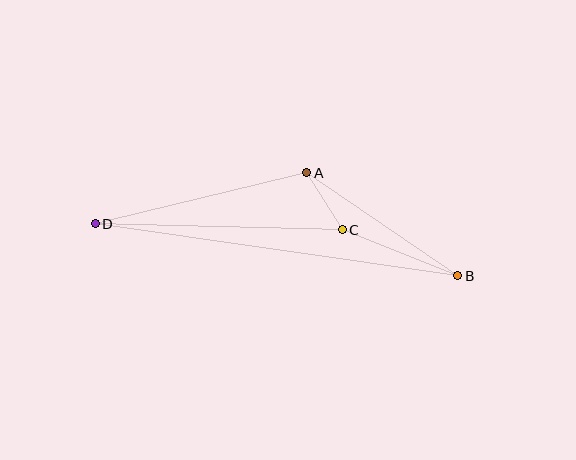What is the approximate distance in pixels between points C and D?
The distance between C and D is approximately 247 pixels.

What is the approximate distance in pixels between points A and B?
The distance between A and B is approximately 182 pixels.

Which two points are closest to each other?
Points A and C are closest to each other.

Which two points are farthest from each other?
Points B and D are farthest from each other.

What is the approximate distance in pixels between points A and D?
The distance between A and D is approximately 218 pixels.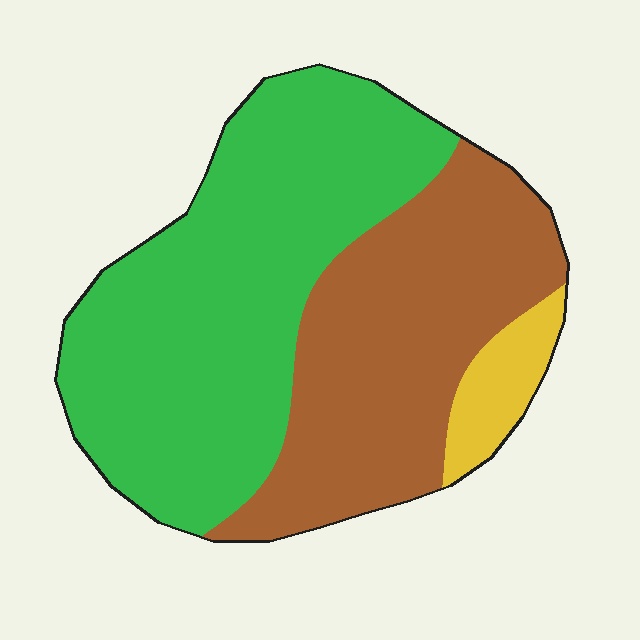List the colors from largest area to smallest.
From largest to smallest: green, brown, yellow.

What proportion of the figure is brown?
Brown covers roughly 40% of the figure.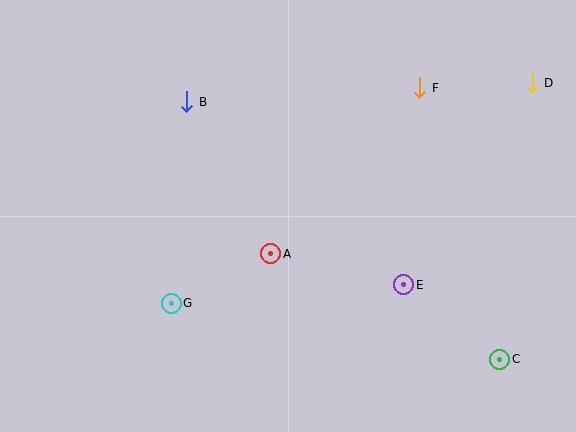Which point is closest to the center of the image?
Point A at (271, 254) is closest to the center.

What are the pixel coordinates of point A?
Point A is at (271, 254).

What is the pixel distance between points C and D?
The distance between C and D is 279 pixels.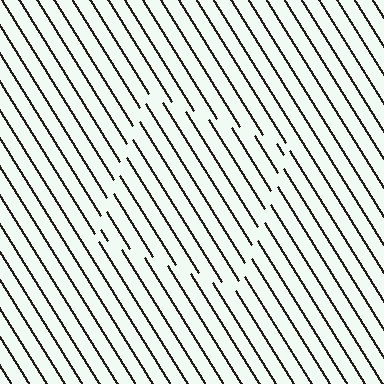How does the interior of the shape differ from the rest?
The interior of the shape contains the same grating, shifted by half a period — the contour is defined by the phase discontinuity where line-ends from the inner and outer gratings abut.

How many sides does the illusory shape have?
4 sides — the line-ends trace a square.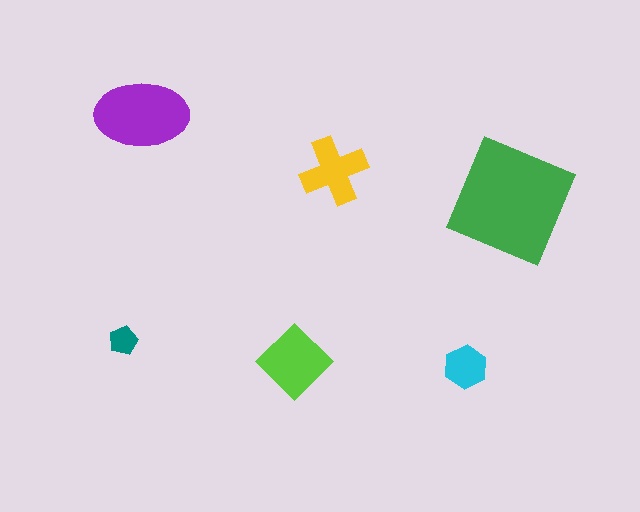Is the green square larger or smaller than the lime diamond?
Larger.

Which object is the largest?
The green square.